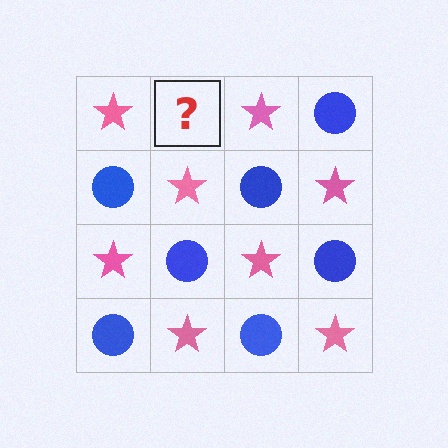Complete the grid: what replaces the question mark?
The question mark should be replaced with a blue circle.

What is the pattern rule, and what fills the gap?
The rule is that it alternates pink star and blue circle in a checkerboard pattern. The gap should be filled with a blue circle.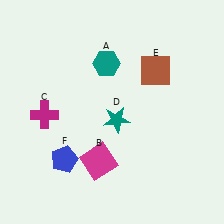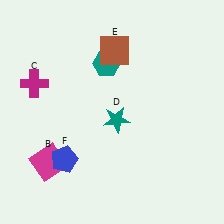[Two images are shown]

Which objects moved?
The objects that moved are: the magenta square (B), the magenta cross (C), the brown square (E).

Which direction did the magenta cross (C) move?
The magenta cross (C) moved up.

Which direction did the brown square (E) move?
The brown square (E) moved left.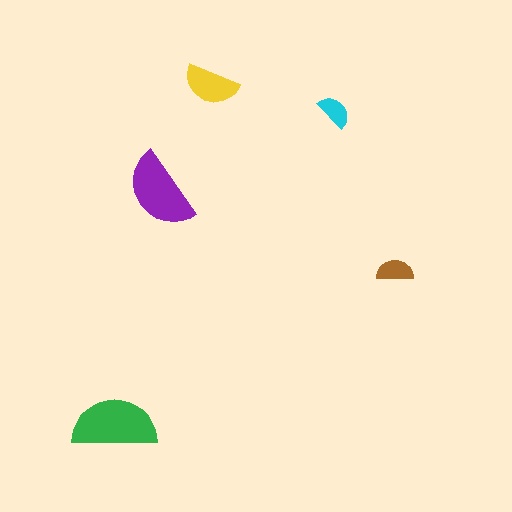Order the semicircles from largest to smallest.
the green one, the purple one, the yellow one, the brown one, the cyan one.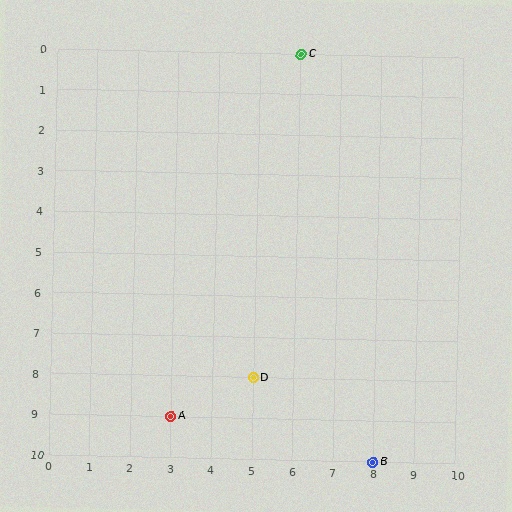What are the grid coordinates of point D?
Point D is at grid coordinates (5, 8).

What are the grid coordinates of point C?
Point C is at grid coordinates (6, 0).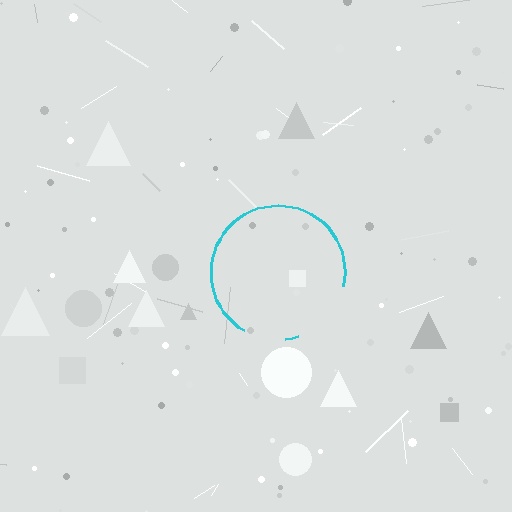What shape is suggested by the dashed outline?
The dashed outline suggests a circle.